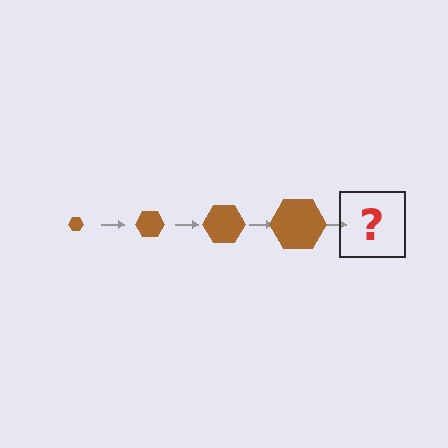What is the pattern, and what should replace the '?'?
The pattern is that the hexagon gets progressively larger each step. The '?' should be a brown hexagon, larger than the previous one.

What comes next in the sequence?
The next element should be a brown hexagon, larger than the previous one.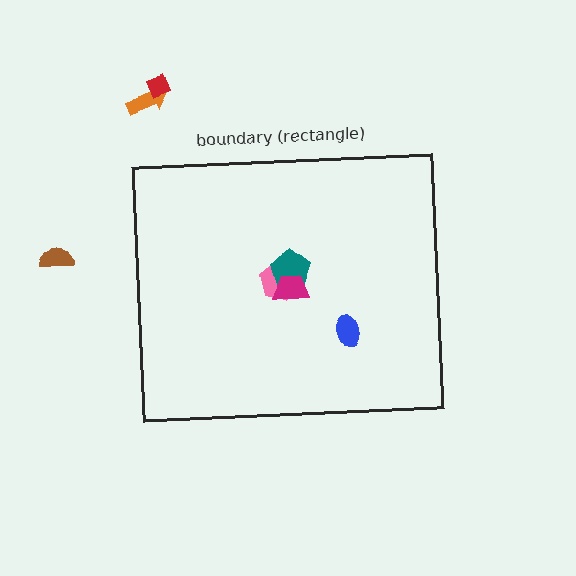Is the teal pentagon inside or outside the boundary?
Inside.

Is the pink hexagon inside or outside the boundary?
Inside.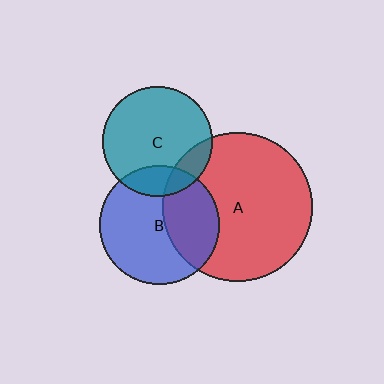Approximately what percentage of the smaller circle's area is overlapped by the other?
Approximately 20%.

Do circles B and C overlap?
Yes.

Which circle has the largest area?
Circle A (red).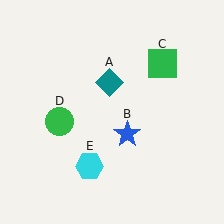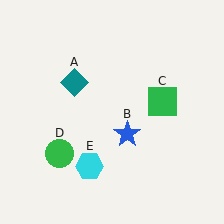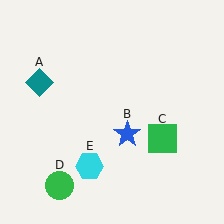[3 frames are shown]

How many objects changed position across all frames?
3 objects changed position: teal diamond (object A), green square (object C), green circle (object D).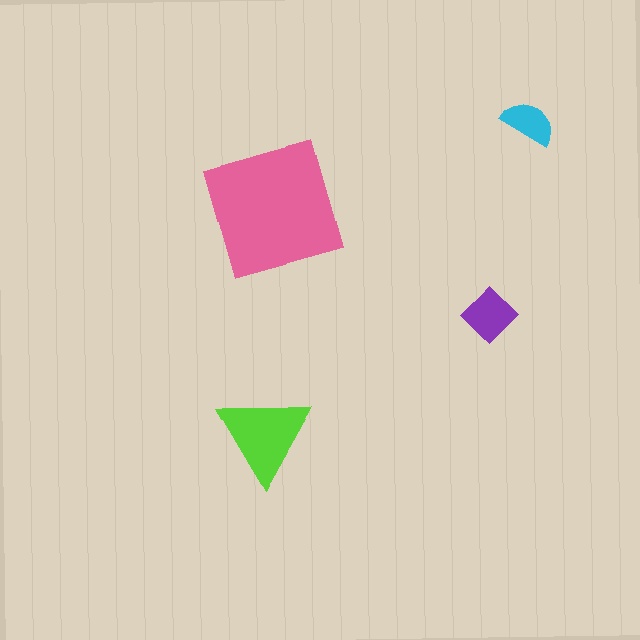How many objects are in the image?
There are 4 objects in the image.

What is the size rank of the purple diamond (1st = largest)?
3rd.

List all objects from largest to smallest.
The pink square, the lime triangle, the purple diamond, the cyan semicircle.